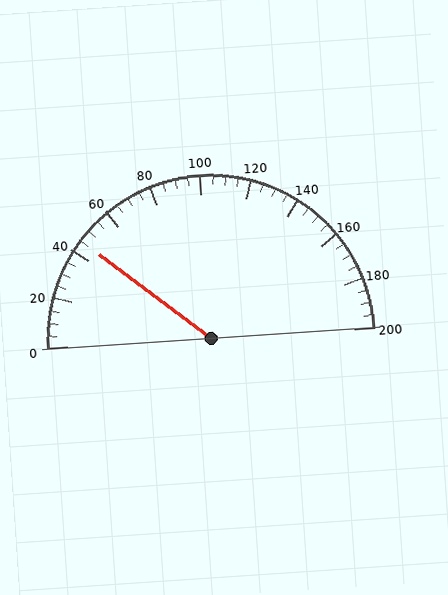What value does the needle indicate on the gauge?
The needle indicates approximately 45.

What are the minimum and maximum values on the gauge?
The gauge ranges from 0 to 200.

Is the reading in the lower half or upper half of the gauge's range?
The reading is in the lower half of the range (0 to 200).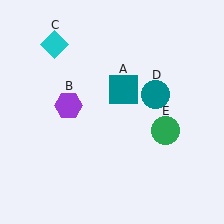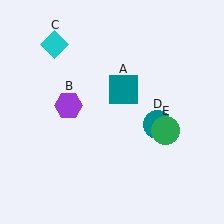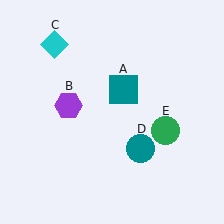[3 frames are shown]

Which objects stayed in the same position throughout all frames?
Teal square (object A) and purple hexagon (object B) and cyan diamond (object C) and green circle (object E) remained stationary.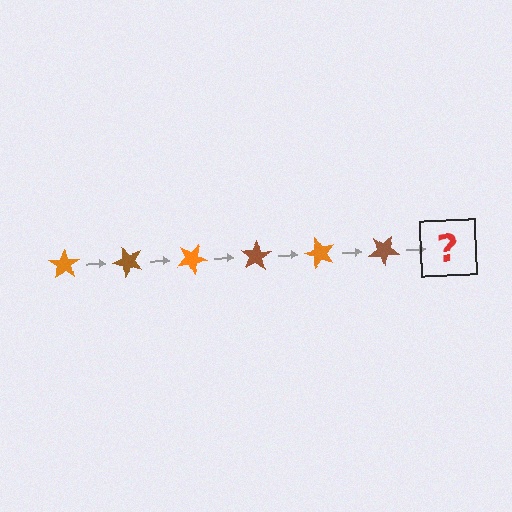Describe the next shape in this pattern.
It should be an orange star, rotated 300 degrees from the start.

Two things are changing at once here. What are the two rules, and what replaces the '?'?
The two rules are that it rotates 50 degrees each step and the color cycles through orange and brown. The '?' should be an orange star, rotated 300 degrees from the start.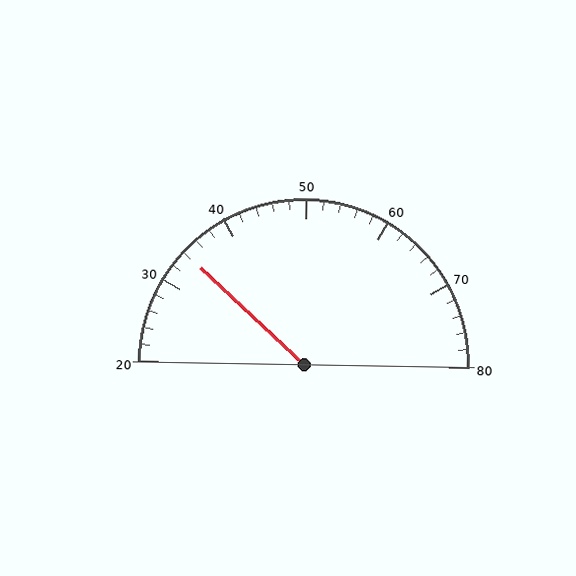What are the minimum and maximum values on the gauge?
The gauge ranges from 20 to 80.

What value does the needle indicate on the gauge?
The needle indicates approximately 34.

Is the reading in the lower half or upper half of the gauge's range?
The reading is in the lower half of the range (20 to 80).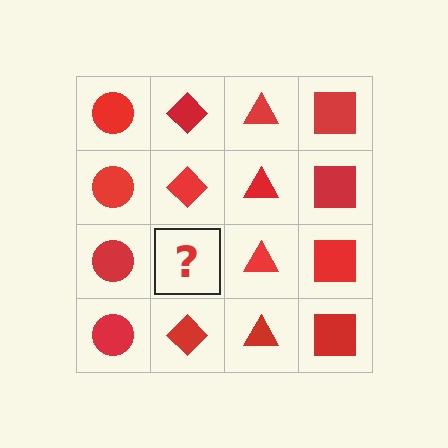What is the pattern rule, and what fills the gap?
The rule is that each column has a consistent shape. The gap should be filled with a red diamond.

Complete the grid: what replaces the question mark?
The question mark should be replaced with a red diamond.